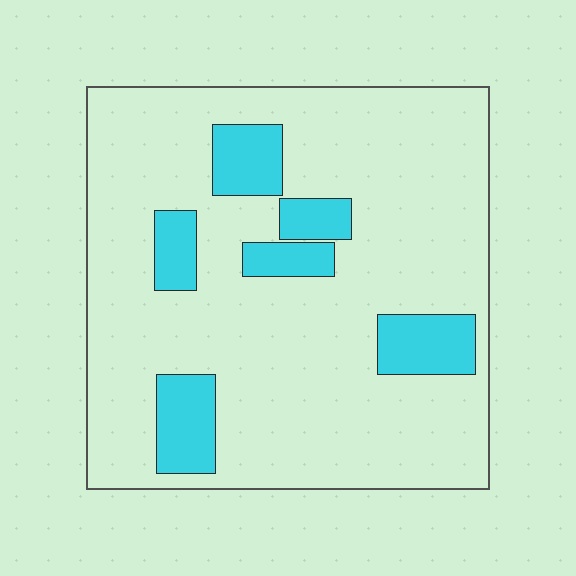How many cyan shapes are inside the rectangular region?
6.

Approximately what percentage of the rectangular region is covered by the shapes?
Approximately 15%.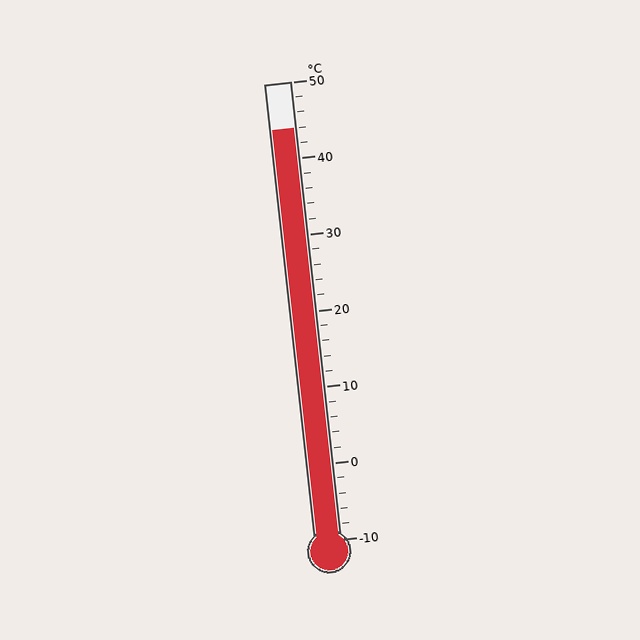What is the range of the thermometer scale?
The thermometer scale ranges from -10°C to 50°C.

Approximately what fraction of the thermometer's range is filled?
The thermometer is filled to approximately 90% of its range.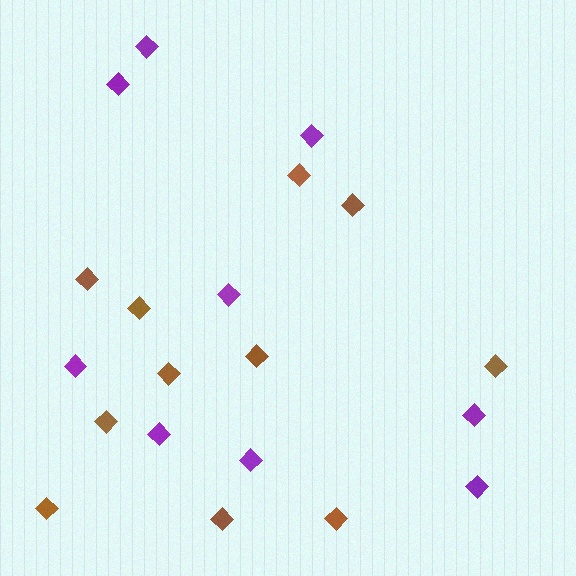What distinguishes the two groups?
There are 2 groups: one group of brown diamonds (11) and one group of purple diamonds (9).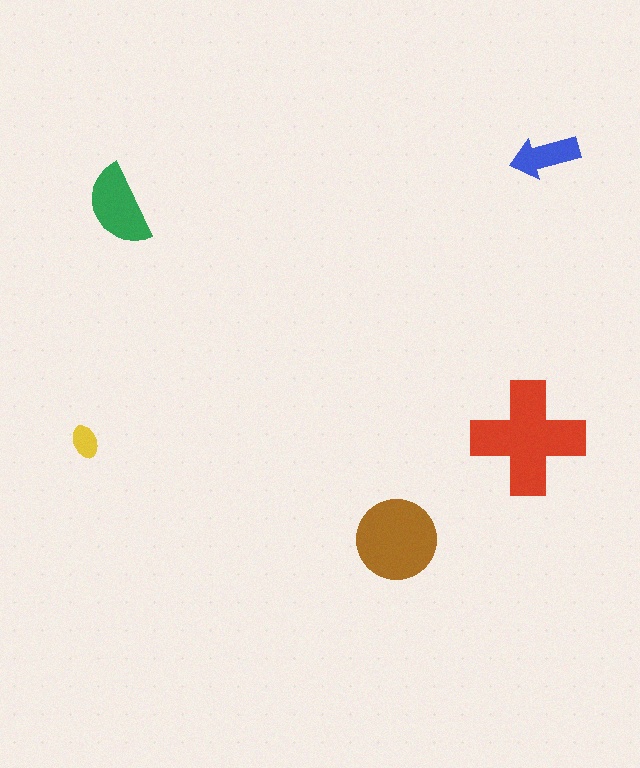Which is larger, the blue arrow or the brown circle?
The brown circle.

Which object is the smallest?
The yellow ellipse.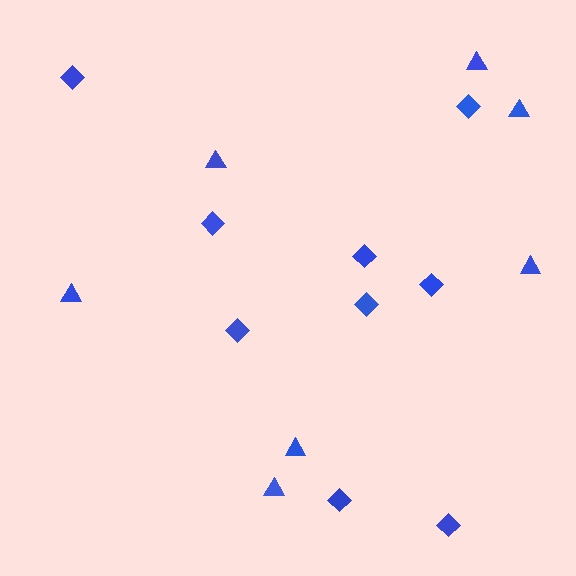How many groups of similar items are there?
There are 2 groups: one group of triangles (7) and one group of diamonds (9).